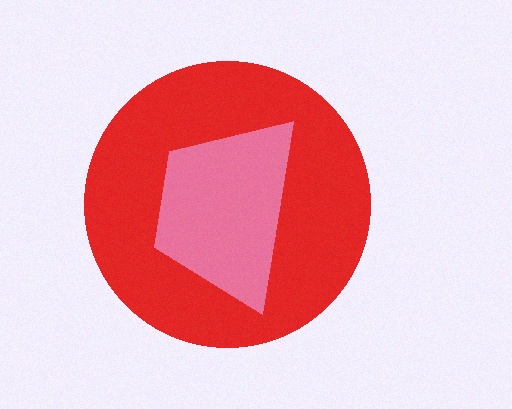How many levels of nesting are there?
2.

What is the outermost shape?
The red circle.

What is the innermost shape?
The pink trapezoid.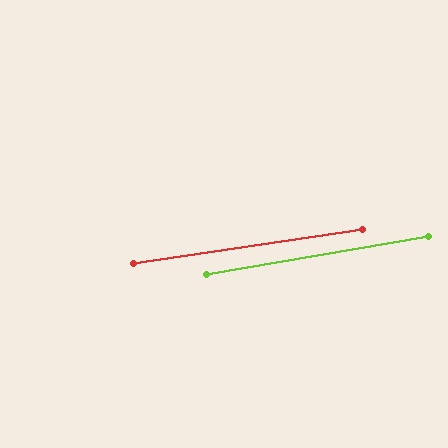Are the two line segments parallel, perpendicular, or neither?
Parallel — their directions differ by only 1.2°.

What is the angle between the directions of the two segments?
Approximately 1 degree.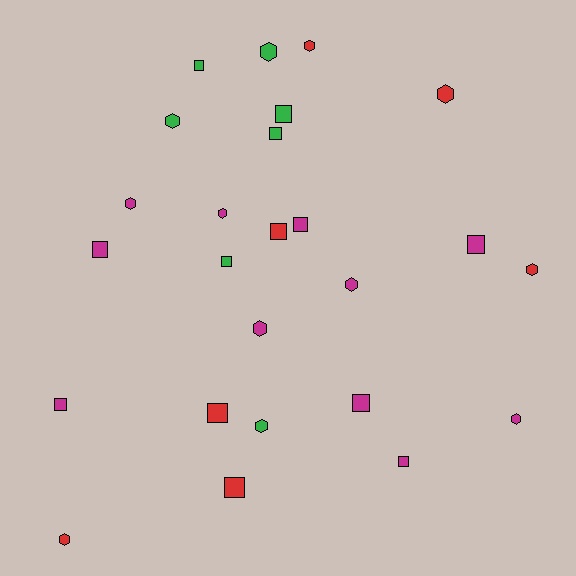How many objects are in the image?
There are 25 objects.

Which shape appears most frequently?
Square, with 13 objects.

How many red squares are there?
There are 3 red squares.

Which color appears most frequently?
Magenta, with 11 objects.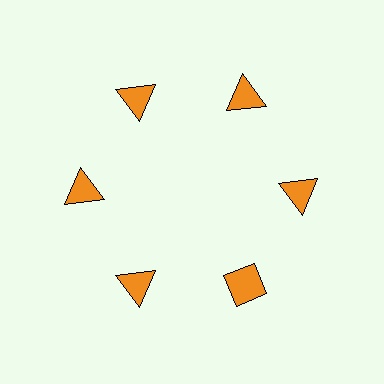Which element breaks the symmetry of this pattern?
The orange diamond at roughly the 5 o'clock position breaks the symmetry. All other shapes are orange triangles.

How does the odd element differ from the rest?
It has a different shape: diamond instead of triangle.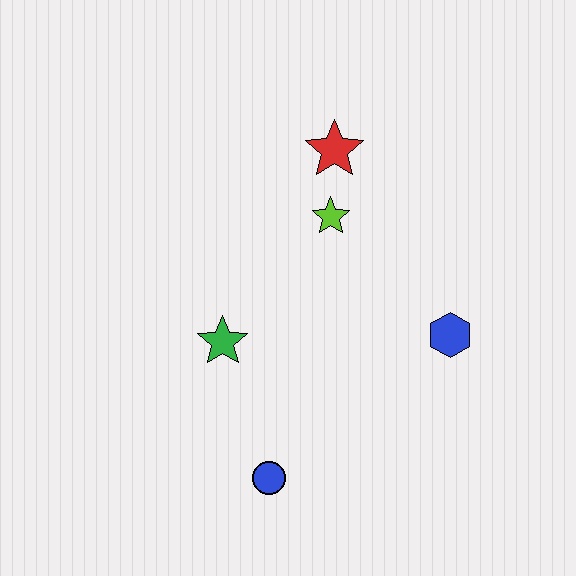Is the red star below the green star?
No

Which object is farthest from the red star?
The blue circle is farthest from the red star.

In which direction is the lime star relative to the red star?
The lime star is below the red star.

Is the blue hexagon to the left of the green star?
No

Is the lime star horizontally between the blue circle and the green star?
No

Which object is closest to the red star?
The lime star is closest to the red star.